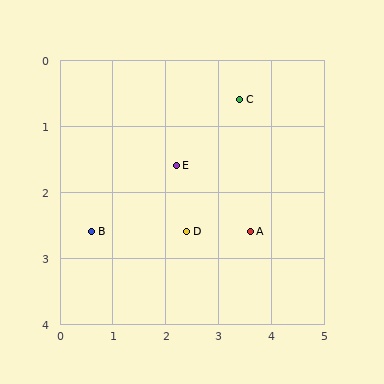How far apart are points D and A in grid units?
Points D and A are about 1.2 grid units apart.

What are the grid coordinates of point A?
Point A is at approximately (3.6, 2.6).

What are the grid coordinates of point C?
Point C is at approximately (3.4, 0.6).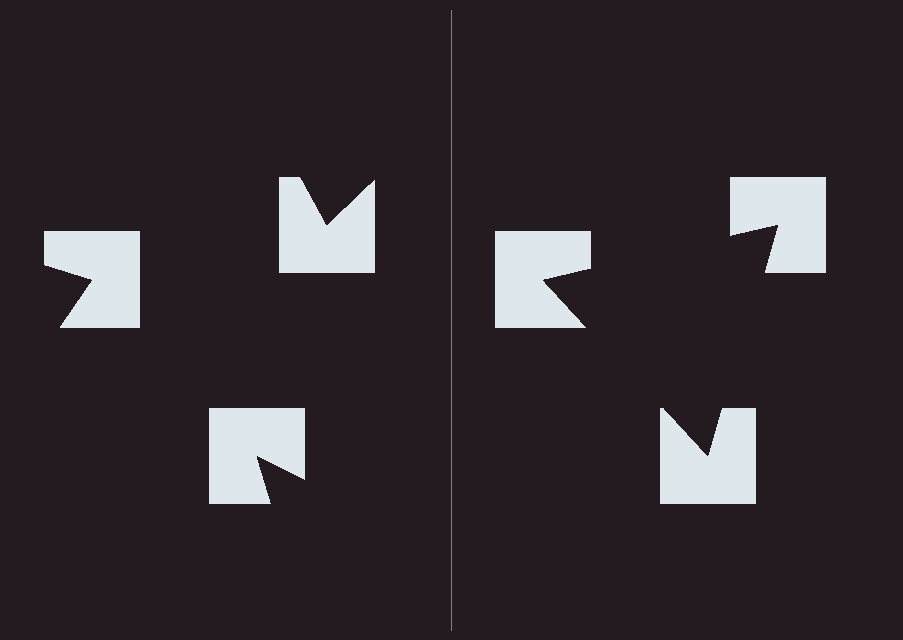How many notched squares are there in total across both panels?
6 — 3 on each side.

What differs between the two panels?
The notched squares are positioned identically on both sides; only the wedge orientations differ. On the right they align to a triangle; on the left they are misaligned.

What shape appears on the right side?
An illusory triangle.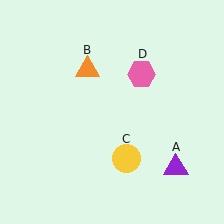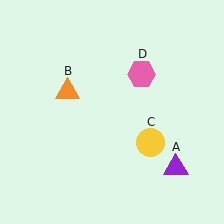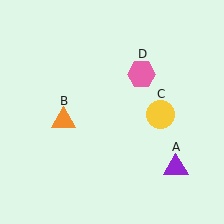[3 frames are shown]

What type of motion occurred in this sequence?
The orange triangle (object B), yellow circle (object C) rotated counterclockwise around the center of the scene.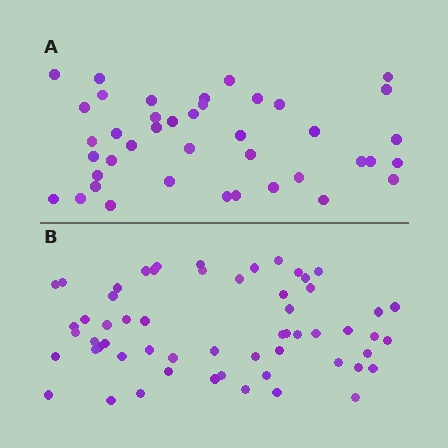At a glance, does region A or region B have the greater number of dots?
Region B (the bottom region) has more dots.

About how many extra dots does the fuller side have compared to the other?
Region B has approximately 15 more dots than region A.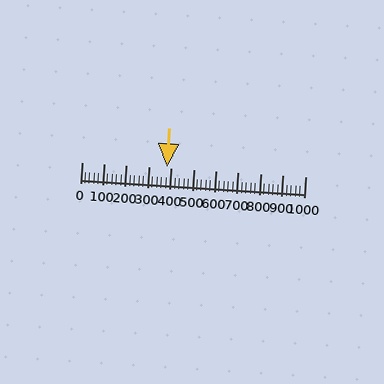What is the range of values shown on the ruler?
The ruler shows values from 0 to 1000.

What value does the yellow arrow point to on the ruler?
The yellow arrow points to approximately 381.